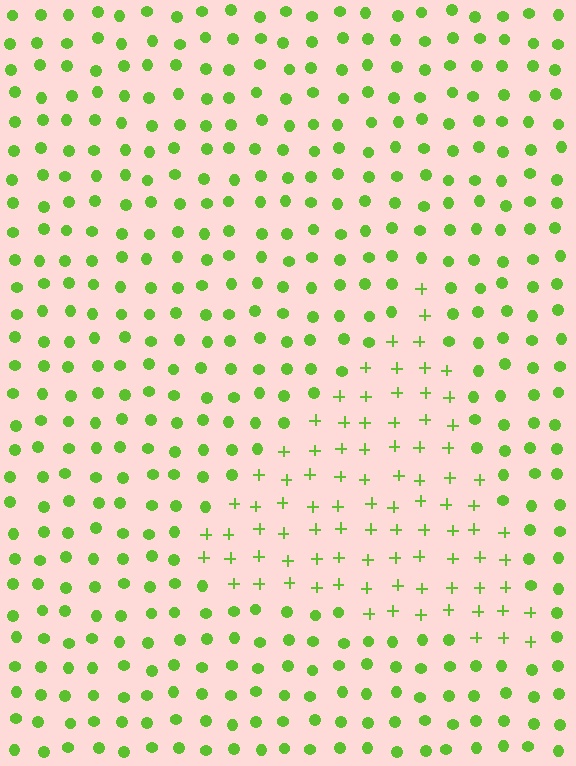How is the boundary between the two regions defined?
The boundary is defined by a change in element shape: plus signs inside vs. circles outside. All elements share the same color and spacing.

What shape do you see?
I see a triangle.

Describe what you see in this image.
The image is filled with small lime elements arranged in a uniform grid. A triangle-shaped region contains plus signs, while the surrounding area contains circles. The boundary is defined purely by the change in element shape.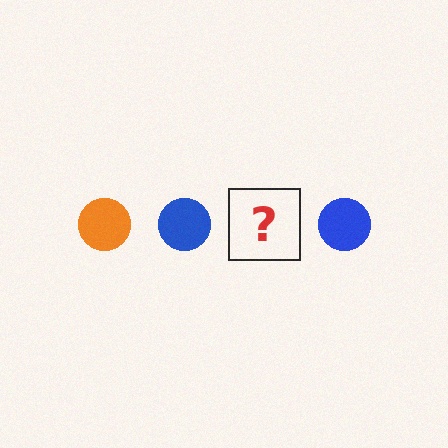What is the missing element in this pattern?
The missing element is an orange circle.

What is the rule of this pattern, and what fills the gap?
The rule is that the pattern cycles through orange, blue circles. The gap should be filled with an orange circle.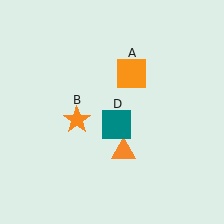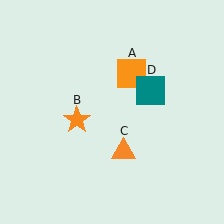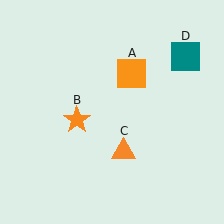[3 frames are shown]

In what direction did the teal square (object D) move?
The teal square (object D) moved up and to the right.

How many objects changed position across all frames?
1 object changed position: teal square (object D).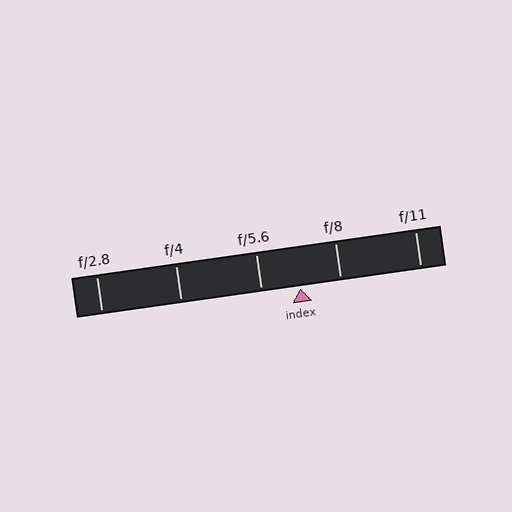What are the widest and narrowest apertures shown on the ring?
The widest aperture shown is f/2.8 and the narrowest is f/11.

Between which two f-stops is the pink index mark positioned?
The index mark is between f/5.6 and f/8.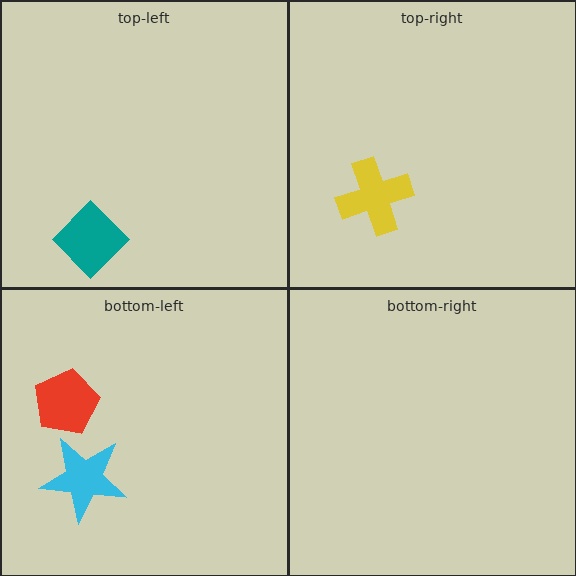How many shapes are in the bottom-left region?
2.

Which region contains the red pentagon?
The bottom-left region.